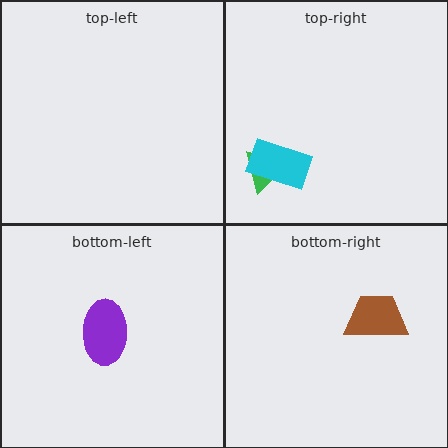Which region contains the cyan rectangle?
The top-right region.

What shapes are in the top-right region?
The green triangle, the cyan rectangle.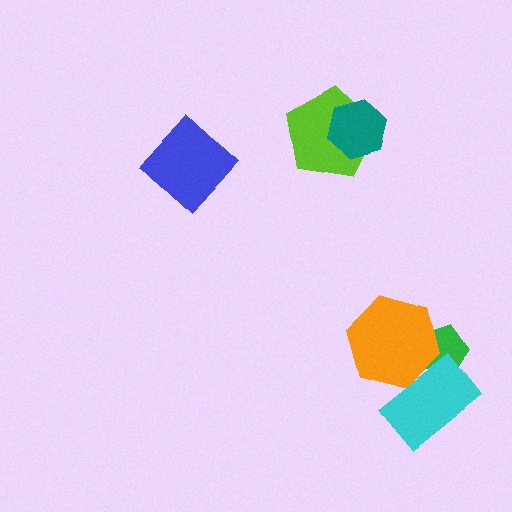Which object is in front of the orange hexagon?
The cyan rectangle is in front of the orange hexagon.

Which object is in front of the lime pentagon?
The teal hexagon is in front of the lime pentagon.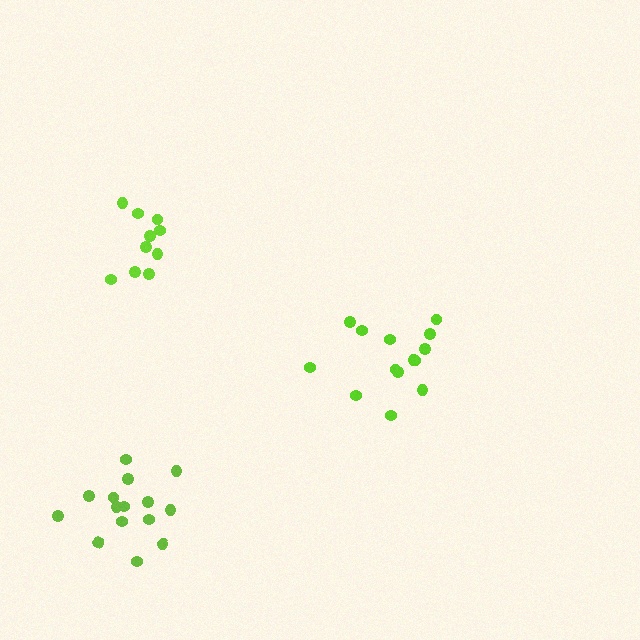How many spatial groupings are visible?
There are 3 spatial groupings.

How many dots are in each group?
Group 1: 14 dots, Group 2: 10 dots, Group 3: 15 dots (39 total).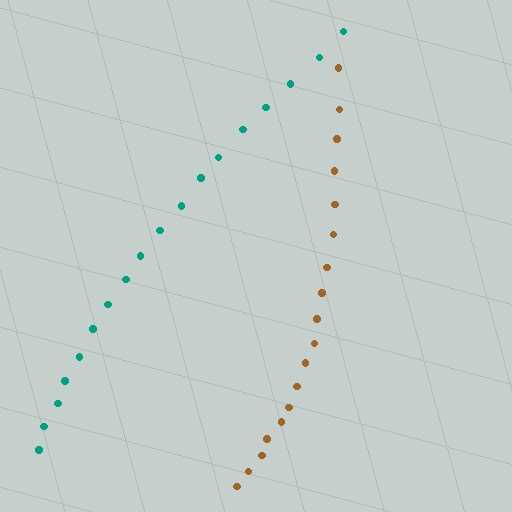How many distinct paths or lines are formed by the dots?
There are 2 distinct paths.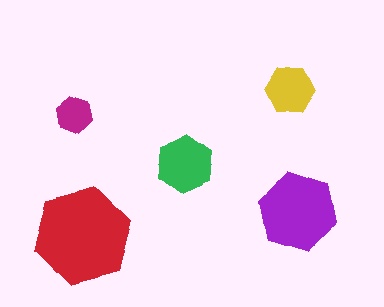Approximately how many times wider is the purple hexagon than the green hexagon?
About 1.5 times wider.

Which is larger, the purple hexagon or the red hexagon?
The red one.